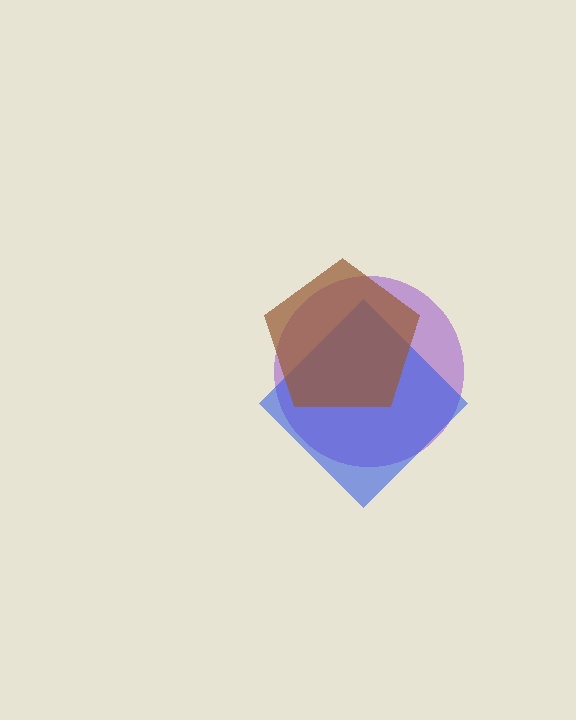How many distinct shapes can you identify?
There are 3 distinct shapes: a purple circle, a blue diamond, a brown pentagon.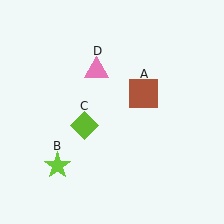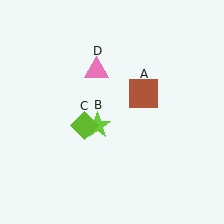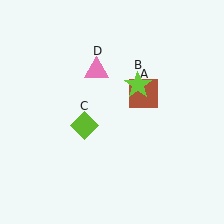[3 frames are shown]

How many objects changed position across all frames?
1 object changed position: lime star (object B).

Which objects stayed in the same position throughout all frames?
Brown square (object A) and lime diamond (object C) and pink triangle (object D) remained stationary.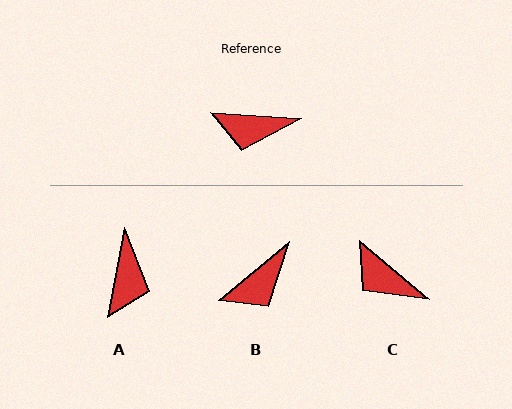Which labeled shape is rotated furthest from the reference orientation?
A, about 83 degrees away.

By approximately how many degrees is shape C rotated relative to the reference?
Approximately 36 degrees clockwise.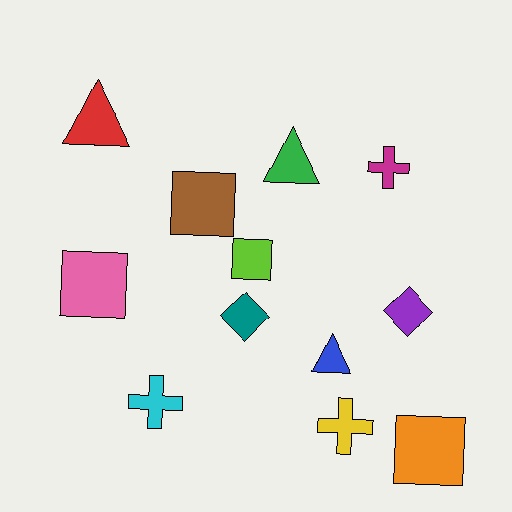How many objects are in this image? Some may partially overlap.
There are 12 objects.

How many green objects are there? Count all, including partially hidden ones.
There is 1 green object.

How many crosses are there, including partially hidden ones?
There are 3 crosses.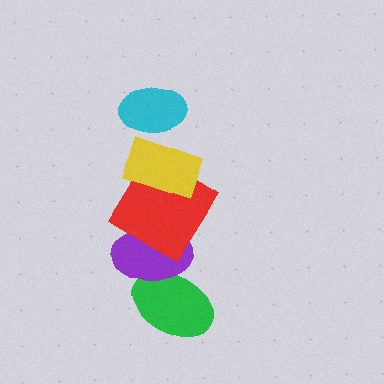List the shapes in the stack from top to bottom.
From top to bottom: the cyan ellipse, the yellow rectangle, the red diamond, the purple ellipse, the green ellipse.